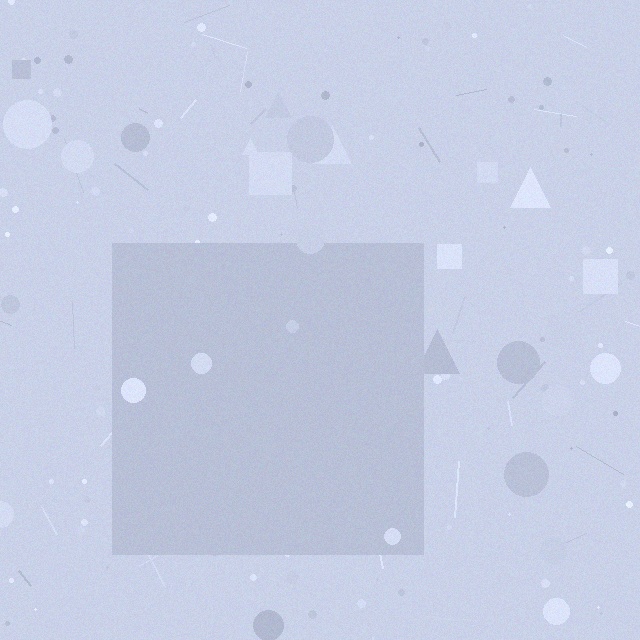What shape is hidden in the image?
A square is hidden in the image.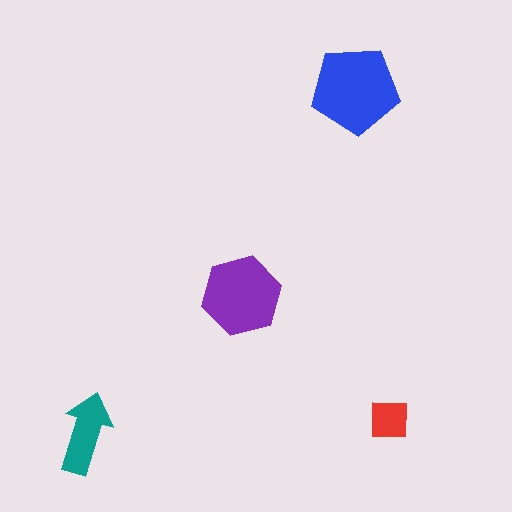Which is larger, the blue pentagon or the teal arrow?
The blue pentagon.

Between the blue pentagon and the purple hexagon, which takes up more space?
The blue pentagon.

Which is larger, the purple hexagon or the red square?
The purple hexagon.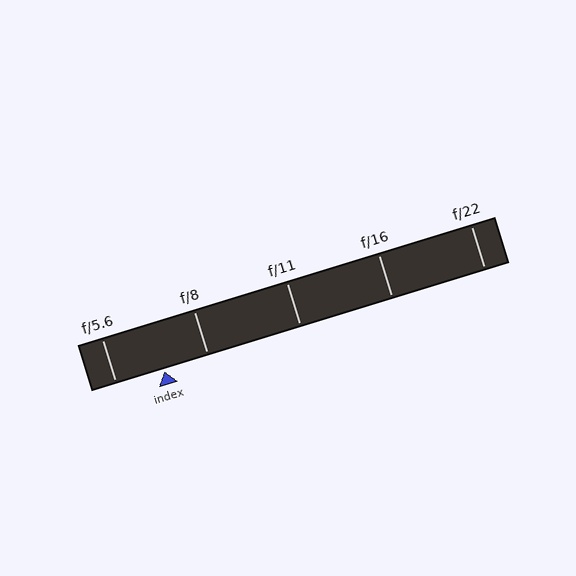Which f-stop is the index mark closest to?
The index mark is closest to f/8.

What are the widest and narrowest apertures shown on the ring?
The widest aperture shown is f/5.6 and the narrowest is f/22.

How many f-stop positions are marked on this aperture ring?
There are 5 f-stop positions marked.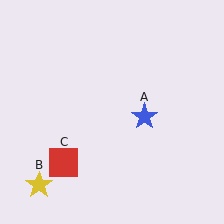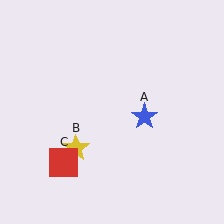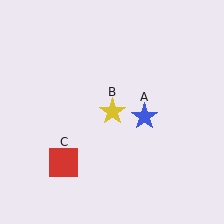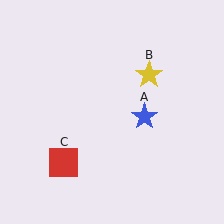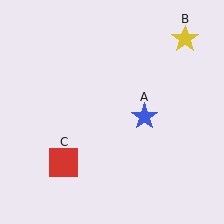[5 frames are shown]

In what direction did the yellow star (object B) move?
The yellow star (object B) moved up and to the right.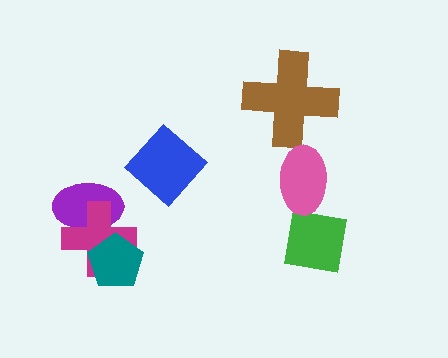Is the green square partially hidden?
Yes, it is partially covered by another shape.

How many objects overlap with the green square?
1 object overlaps with the green square.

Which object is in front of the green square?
The pink ellipse is in front of the green square.